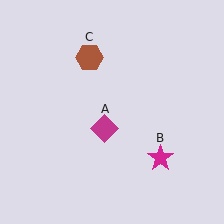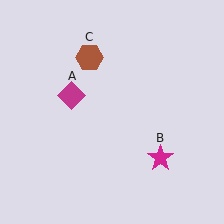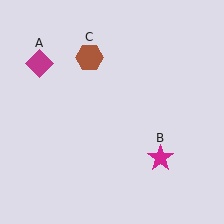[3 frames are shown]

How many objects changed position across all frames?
1 object changed position: magenta diamond (object A).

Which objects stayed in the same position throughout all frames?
Magenta star (object B) and brown hexagon (object C) remained stationary.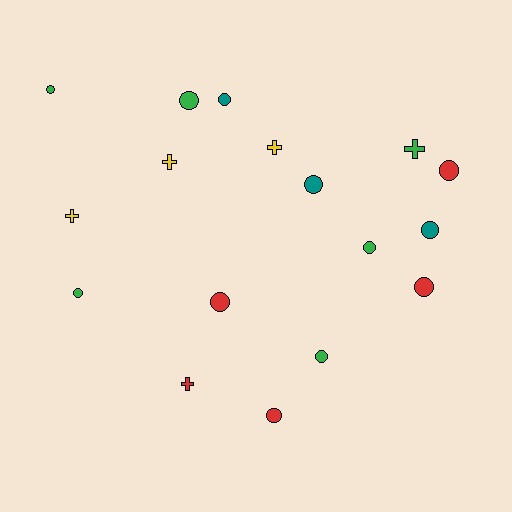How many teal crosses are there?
There are no teal crosses.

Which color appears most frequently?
Green, with 6 objects.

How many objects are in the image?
There are 17 objects.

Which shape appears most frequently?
Circle, with 12 objects.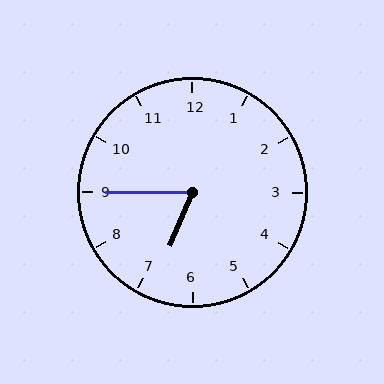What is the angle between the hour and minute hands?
Approximately 68 degrees.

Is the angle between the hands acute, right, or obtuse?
It is acute.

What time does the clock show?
6:45.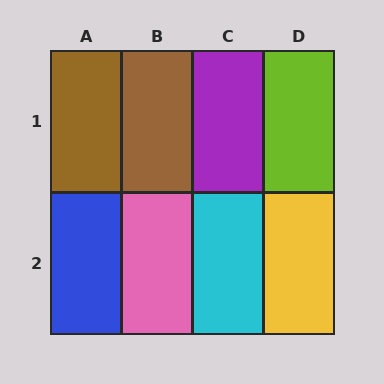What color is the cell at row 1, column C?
Purple.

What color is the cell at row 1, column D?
Lime.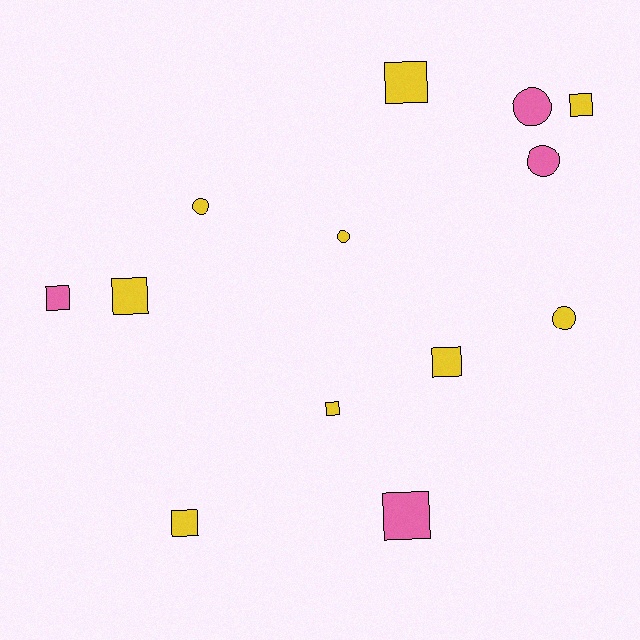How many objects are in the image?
There are 13 objects.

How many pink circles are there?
There are 2 pink circles.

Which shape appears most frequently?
Square, with 8 objects.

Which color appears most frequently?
Yellow, with 9 objects.